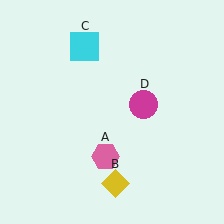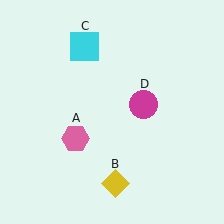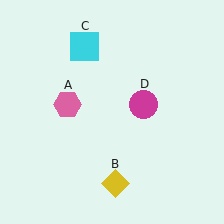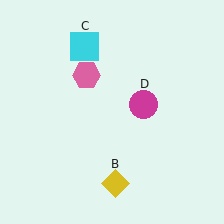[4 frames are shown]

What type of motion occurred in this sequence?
The pink hexagon (object A) rotated clockwise around the center of the scene.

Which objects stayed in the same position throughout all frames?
Yellow diamond (object B) and cyan square (object C) and magenta circle (object D) remained stationary.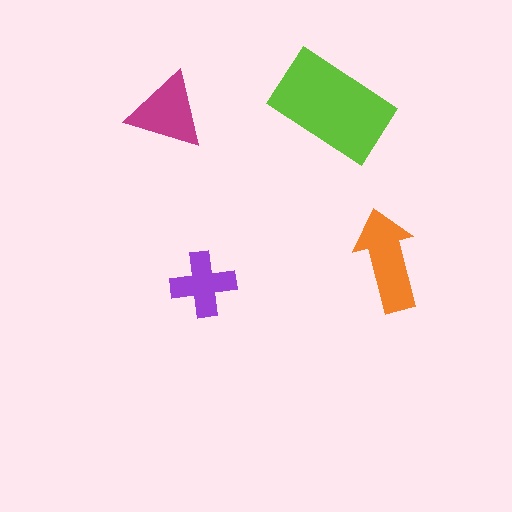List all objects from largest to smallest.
The lime rectangle, the orange arrow, the magenta triangle, the purple cross.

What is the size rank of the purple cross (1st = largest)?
4th.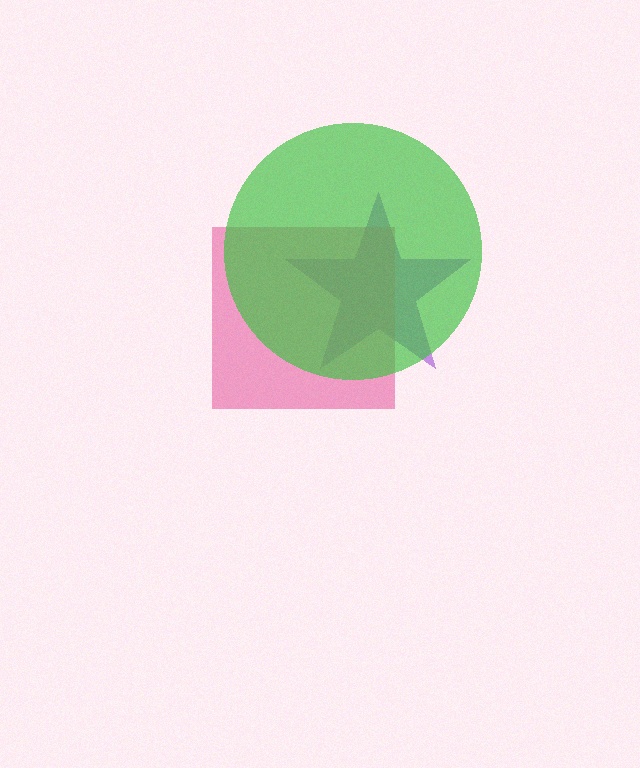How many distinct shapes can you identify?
There are 3 distinct shapes: a purple star, a pink square, a green circle.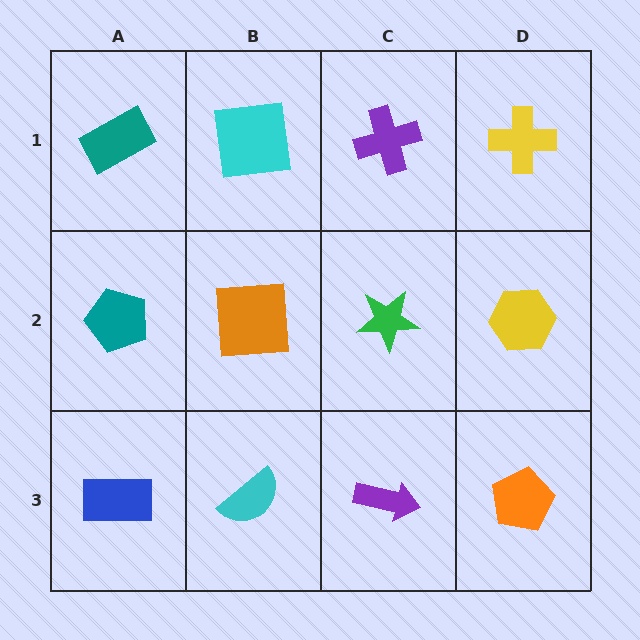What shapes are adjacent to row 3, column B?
An orange square (row 2, column B), a blue rectangle (row 3, column A), a purple arrow (row 3, column C).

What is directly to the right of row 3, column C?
An orange pentagon.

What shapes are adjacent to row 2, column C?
A purple cross (row 1, column C), a purple arrow (row 3, column C), an orange square (row 2, column B), a yellow hexagon (row 2, column D).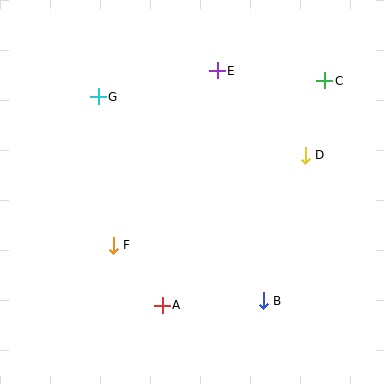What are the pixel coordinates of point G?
Point G is at (98, 97).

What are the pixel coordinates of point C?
Point C is at (325, 81).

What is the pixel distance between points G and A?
The distance between G and A is 218 pixels.